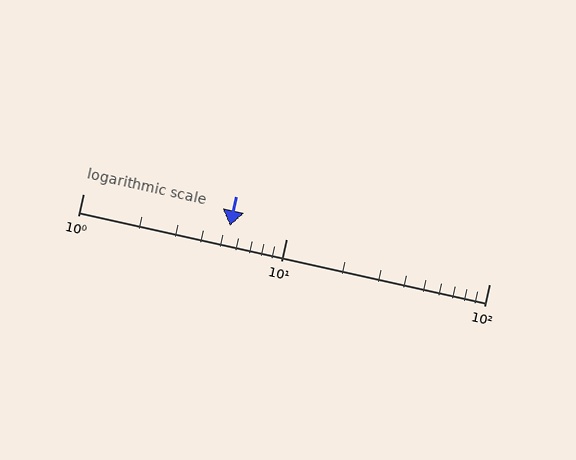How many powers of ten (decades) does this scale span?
The scale spans 2 decades, from 1 to 100.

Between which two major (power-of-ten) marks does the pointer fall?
The pointer is between 1 and 10.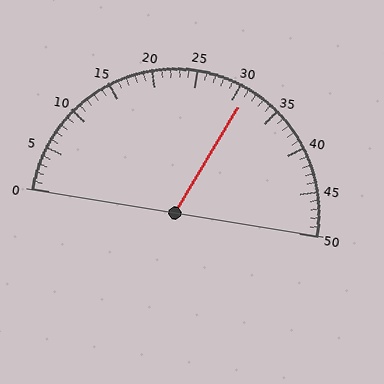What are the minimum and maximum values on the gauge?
The gauge ranges from 0 to 50.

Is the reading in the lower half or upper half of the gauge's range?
The reading is in the upper half of the range (0 to 50).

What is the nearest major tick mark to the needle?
The nearest major tick mark is 30.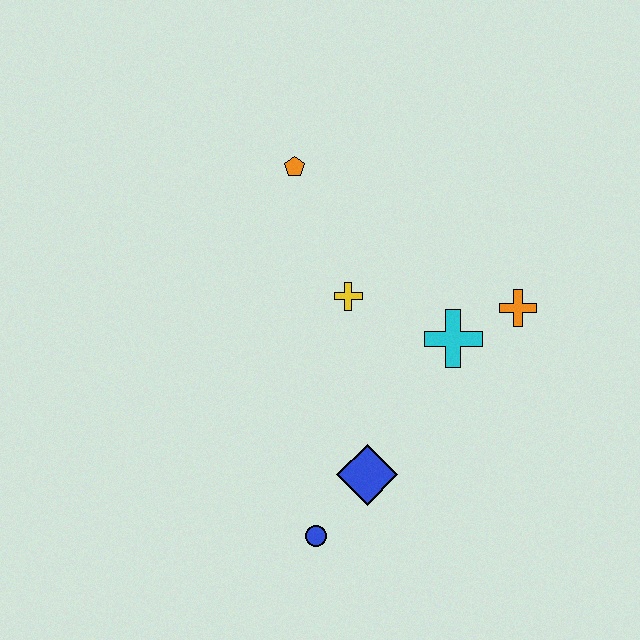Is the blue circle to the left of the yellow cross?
Yes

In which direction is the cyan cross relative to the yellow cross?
The cyan cross is to the right of the yellow cross.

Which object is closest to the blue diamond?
The blue circle is closest to the blue diamond.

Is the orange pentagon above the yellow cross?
Yes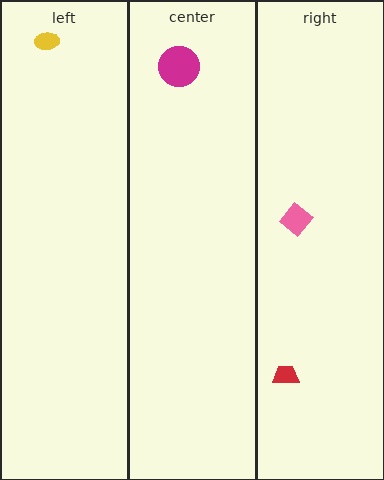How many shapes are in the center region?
1.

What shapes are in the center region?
The magenta circle.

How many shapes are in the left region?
1.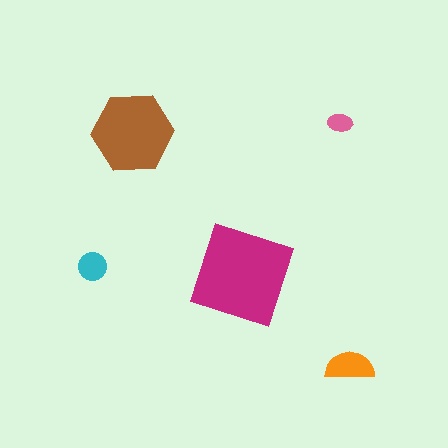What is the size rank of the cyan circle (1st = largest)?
4th.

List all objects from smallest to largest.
The pink ellipse, the cyan circle, the orange semicircle, the brown hexagon, the magenta diamond.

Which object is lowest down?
The orange semicircle is bottommost.